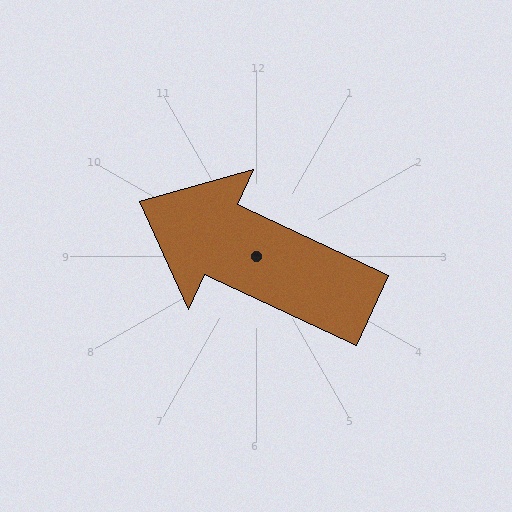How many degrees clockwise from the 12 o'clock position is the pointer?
Approximately 295 degrees.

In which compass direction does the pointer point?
Northwest.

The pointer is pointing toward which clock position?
Roughly 10 o'clock.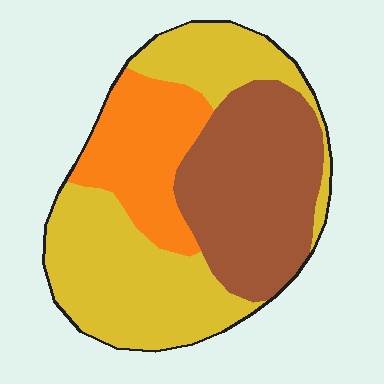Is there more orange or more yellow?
Yellow.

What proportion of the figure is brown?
Brown takes up about one third (1/3) of the figure.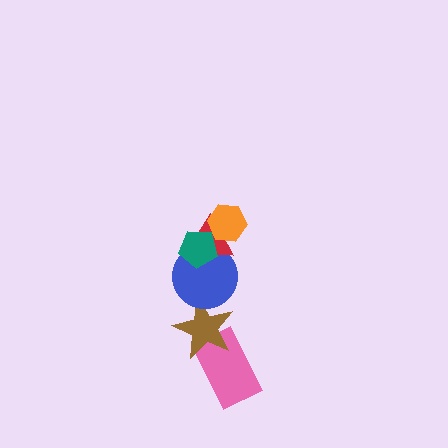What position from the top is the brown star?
The brown star is 5th from the top.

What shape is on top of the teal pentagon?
The orange hexagon is on top of the teal pentagon.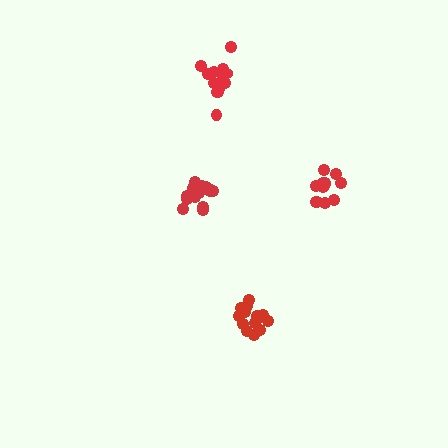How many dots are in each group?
Group 1: 15 dots, Group 2: 15 dots, Group 3: 12 dots, Group 4: 16 dots (58 total).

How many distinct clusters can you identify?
There are 4 distinct clusters.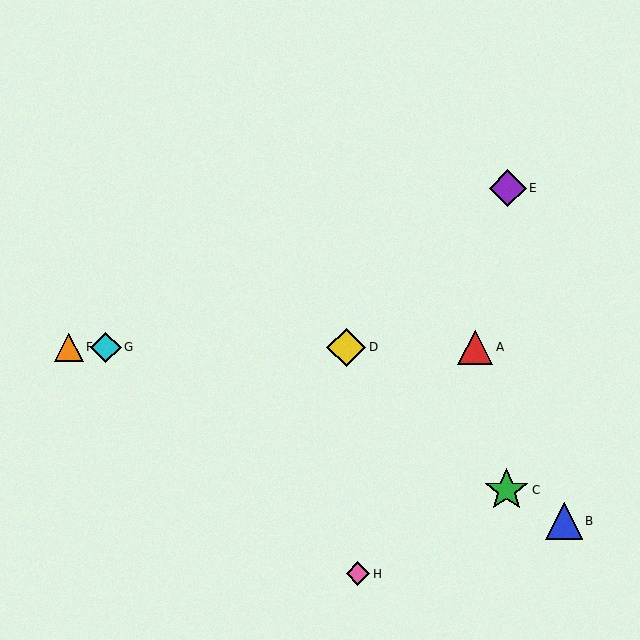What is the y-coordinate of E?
Object E is at y≈188.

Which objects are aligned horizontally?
Objects A, D, F, G are aligned horizontally.